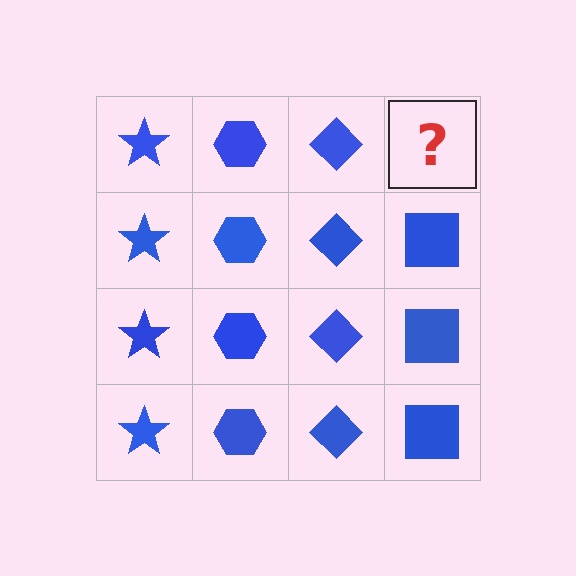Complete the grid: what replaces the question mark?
The question mark should be replaced with a blue square.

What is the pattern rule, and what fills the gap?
The rule is that each column has a consistent shape. The gap should be filled with a blue square.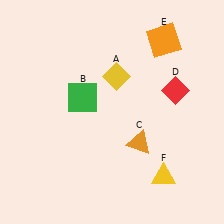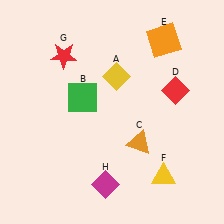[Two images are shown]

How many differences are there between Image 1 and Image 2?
There are 2 differences between the two images.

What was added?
A red star (G), a magenta diamond (H) were added in Image 2.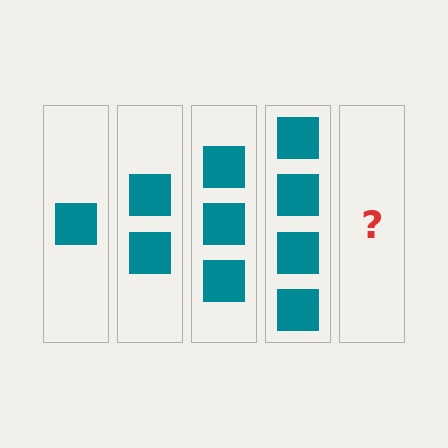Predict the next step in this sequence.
The next step is 5 squares.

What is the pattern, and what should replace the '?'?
The pattern is that each step adds one more square. The '?' should be 5 squares.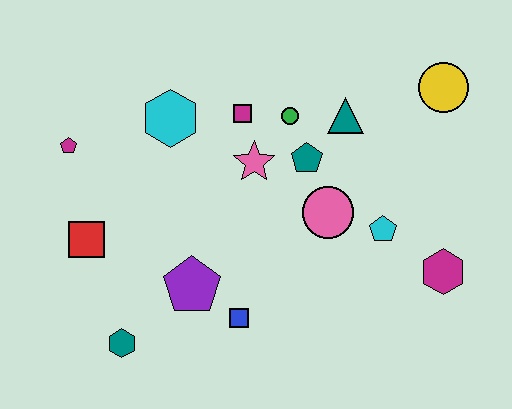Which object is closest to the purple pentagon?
The blue square is closest to the purple pentagon.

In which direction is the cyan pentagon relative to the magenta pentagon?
The cyan pentagon is to the right of the magenta pentagon.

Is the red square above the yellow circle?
No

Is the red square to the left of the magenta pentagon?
No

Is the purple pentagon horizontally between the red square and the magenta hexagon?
Yes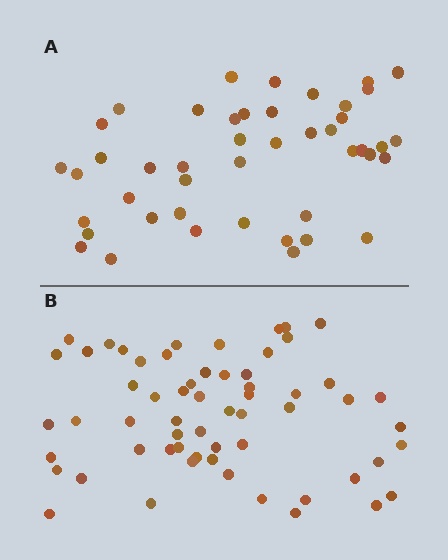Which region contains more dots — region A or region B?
Region B (the bottom region) has more dots.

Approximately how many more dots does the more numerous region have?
Region B has approximately 15 more dots than region A.